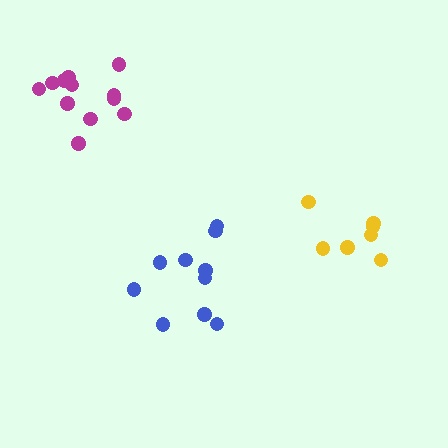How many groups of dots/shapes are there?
There are 3 groups.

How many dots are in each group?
Group 1: 7 dots, Group 2: 10 dots, Group 3: 12 dots (29 total).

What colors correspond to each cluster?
The clusters are colored: yellow, blue, magenta.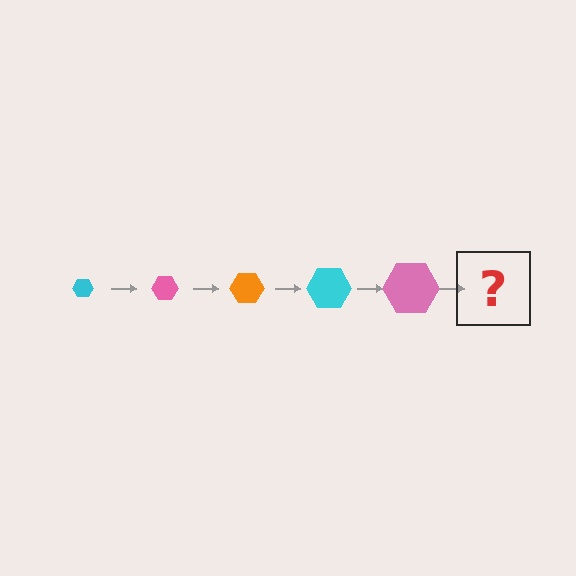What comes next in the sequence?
The next element should be an orange hexagon, larger than the previous one.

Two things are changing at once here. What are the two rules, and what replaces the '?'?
The two rules are that the hexagon grows larger each step and the color cycles through cyan, pink, and orange. The '?' should be an orange hexagon, larger than the previous one.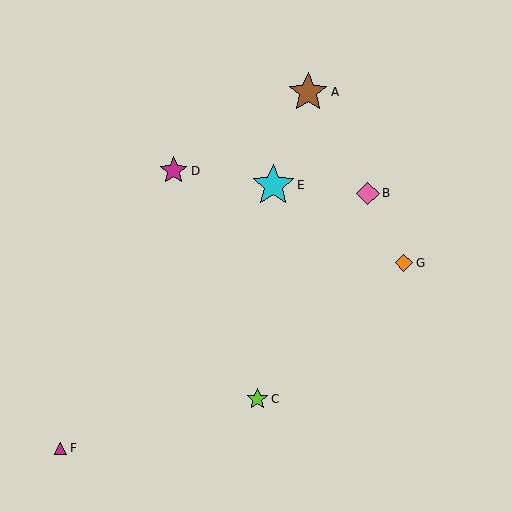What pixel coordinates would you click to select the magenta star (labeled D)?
Click at (174, 171) to select the magenta star D.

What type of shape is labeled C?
Shape C is a lime star.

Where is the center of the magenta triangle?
The center of the magenta triangle is at (61, 448).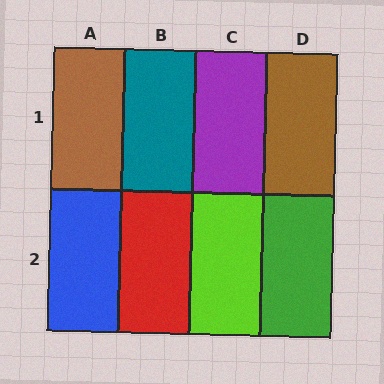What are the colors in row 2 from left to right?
Blue, red, lime, green.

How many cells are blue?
1 cell is blue.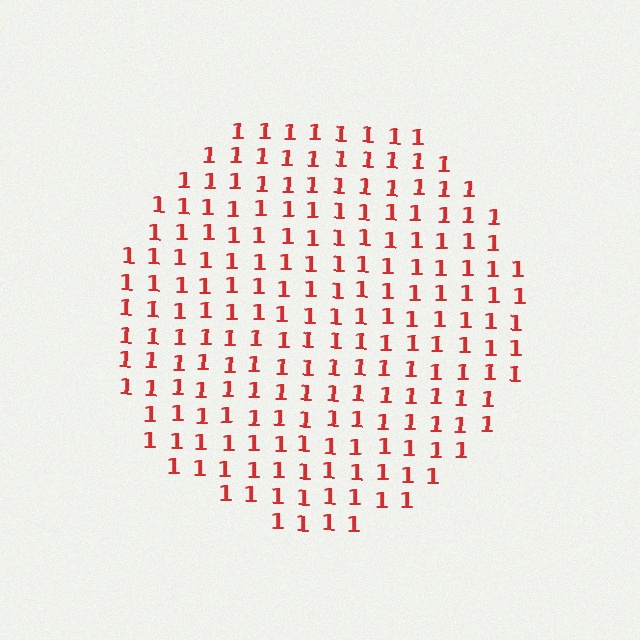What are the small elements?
The small elements are digit 1's.